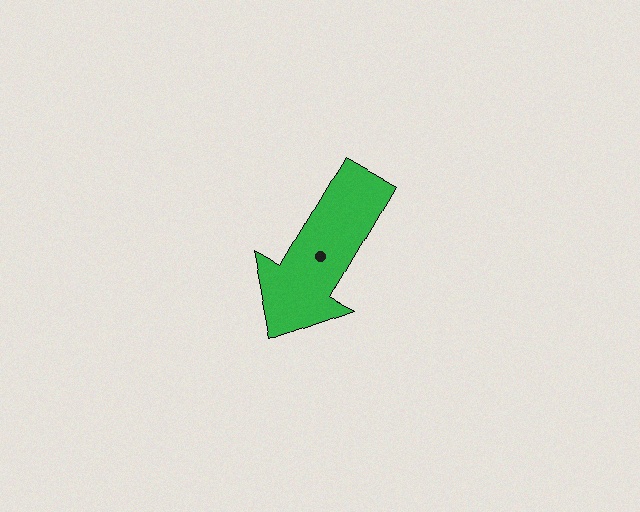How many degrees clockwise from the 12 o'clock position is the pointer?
Approximately 210 degrees.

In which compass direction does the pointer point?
Southwest.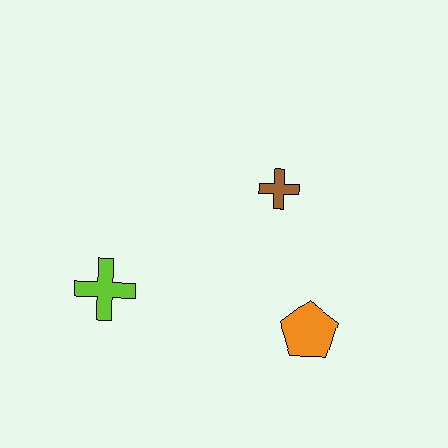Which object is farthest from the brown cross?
The lime cross is farthest from the brown cross.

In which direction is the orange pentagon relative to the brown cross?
The orange pentagon is below the brown cross.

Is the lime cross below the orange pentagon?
No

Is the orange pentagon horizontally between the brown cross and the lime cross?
No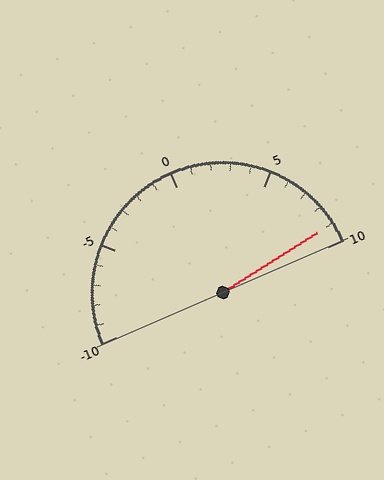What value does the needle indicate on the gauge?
The needle indicates approximately 9.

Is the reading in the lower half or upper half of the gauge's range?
The reading is in the upper half of the range (-10 to 10).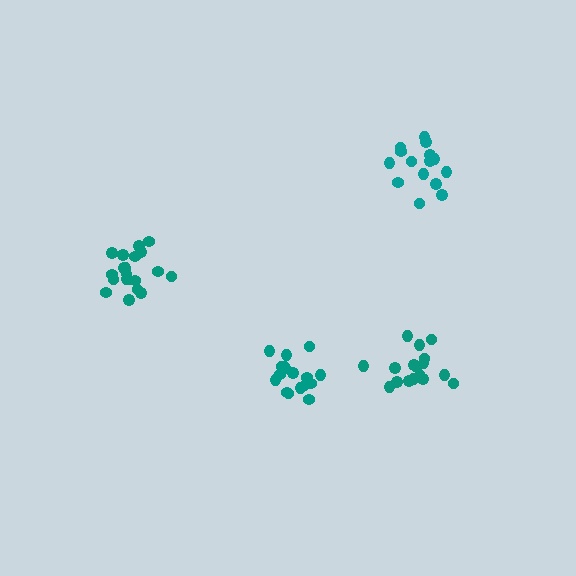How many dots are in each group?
Group 1: 15 dots, Group 2: 20 dots, Group 3: 17 dots, Group 4: 17 dots (69 total).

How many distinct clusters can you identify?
There are 4 distinct clusters.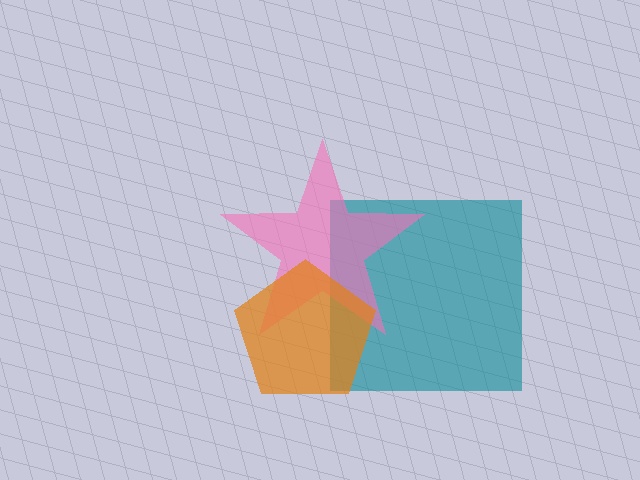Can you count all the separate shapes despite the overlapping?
Yes, there are 3 separate shapes.